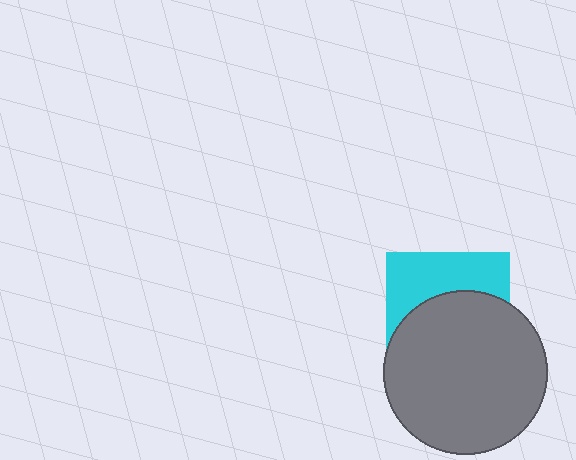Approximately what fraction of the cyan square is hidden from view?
Roughly 59% of the cyan square is hidden behind the gray circle.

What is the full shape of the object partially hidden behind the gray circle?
The partially hidden object is a cyan square.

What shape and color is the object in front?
The object in front is a gray circle.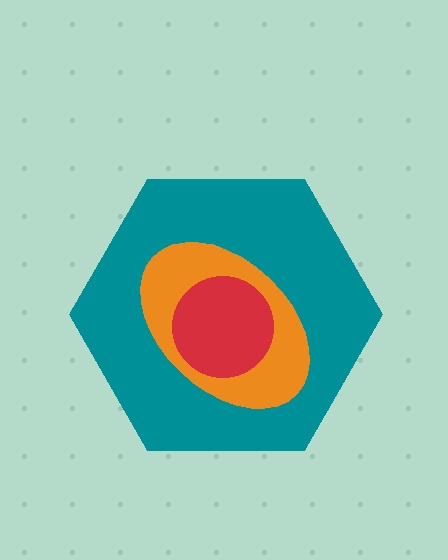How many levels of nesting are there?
3.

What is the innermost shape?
The red circle.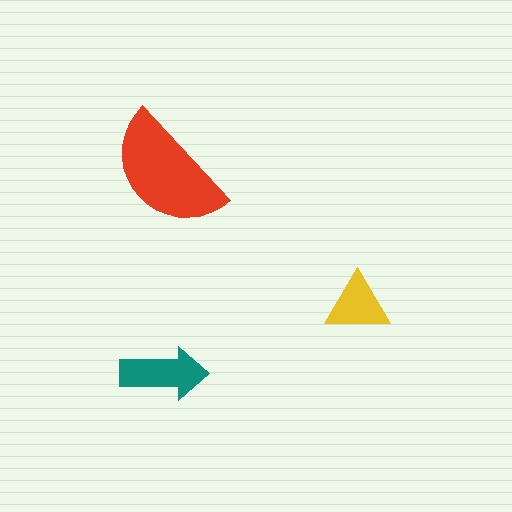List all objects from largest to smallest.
The red semicircle, the teal arrow, the yellow triangle.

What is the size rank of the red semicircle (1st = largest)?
1st.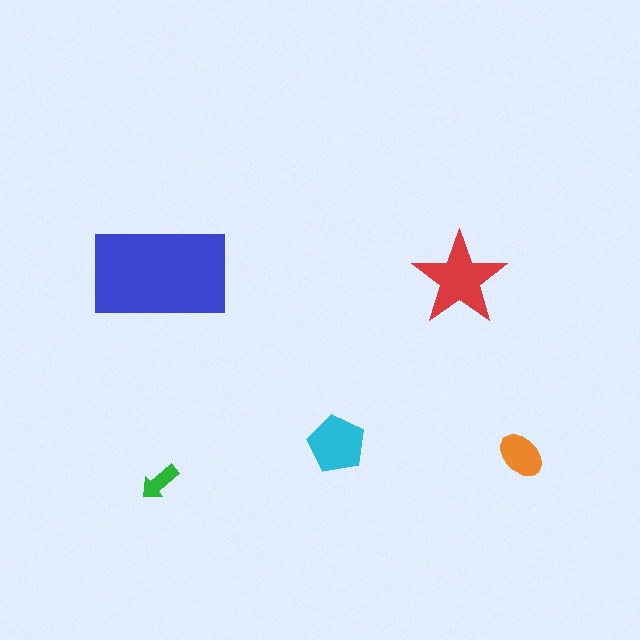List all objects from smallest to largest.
The green arrow, the orange ellipse, the cyan pentagon, the red star, the blue rectangle.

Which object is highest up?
The blue rectangle is topmost.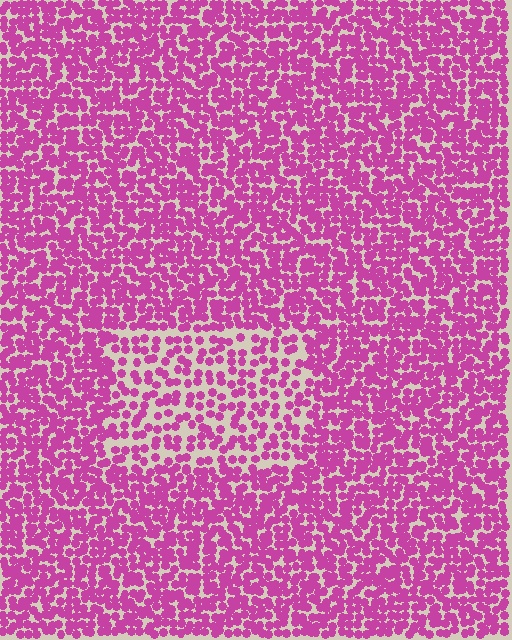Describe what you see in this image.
The image contains small magenta elements arranged at two different densities. A rectangle-shaped region is visible where the elements are less densely packed than the surrounding area.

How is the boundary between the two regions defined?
The boundary is defined by a change in element density (approximately 1.8x ratio). All elements are the same color, size, and shape.